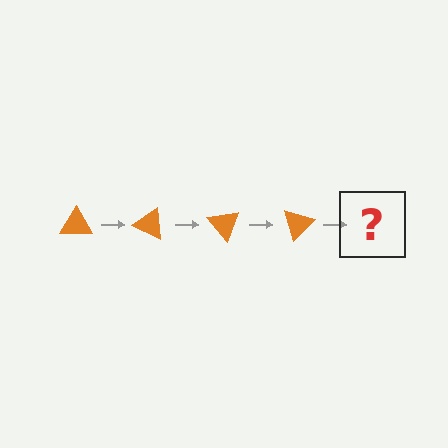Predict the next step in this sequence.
The next step is an orange triangle rotated 100 degrees.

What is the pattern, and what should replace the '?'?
The pattern is that the triangle rotates 25 degrees each step. The '?' should be an orange triangle rotated 100 degrees.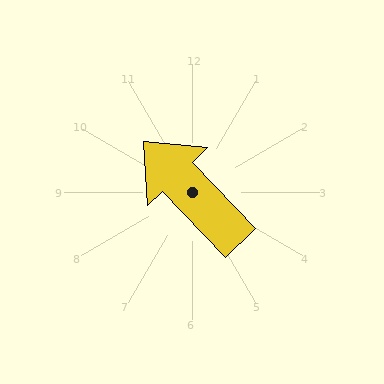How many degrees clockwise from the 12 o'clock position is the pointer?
Approximately 316 degrees.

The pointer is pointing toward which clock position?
Roughly 11 o'clock.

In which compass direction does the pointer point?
Northwest.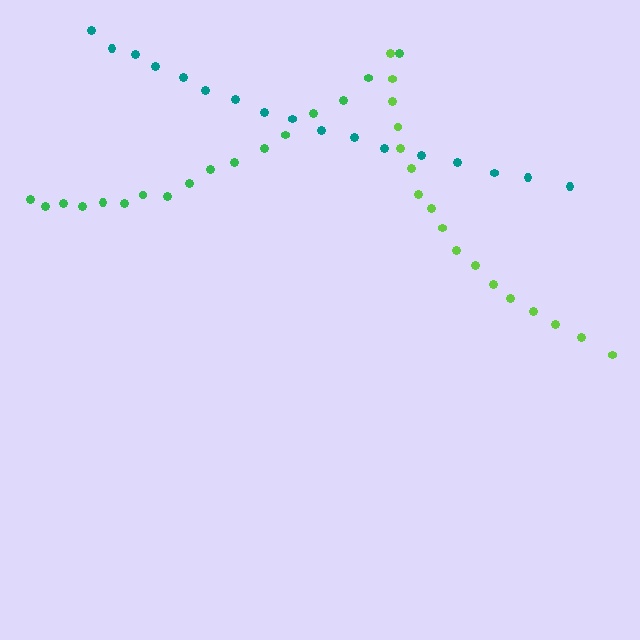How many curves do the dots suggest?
There are 3 distinct paths.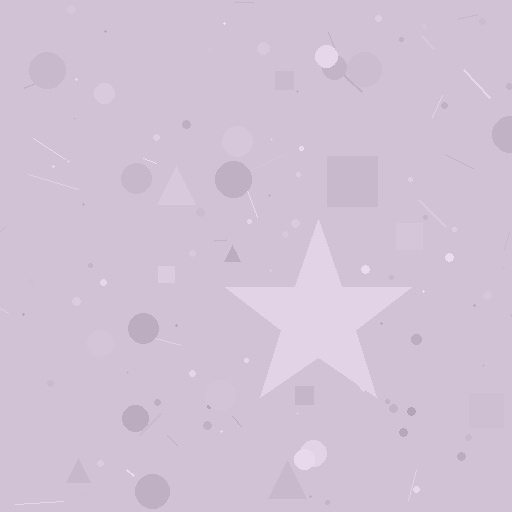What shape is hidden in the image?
A star is hidden in the image.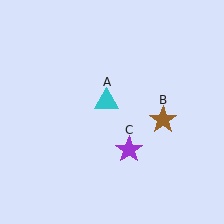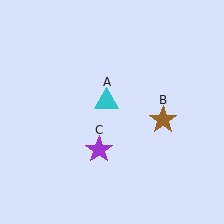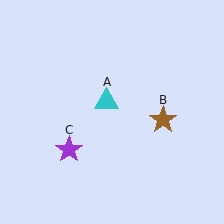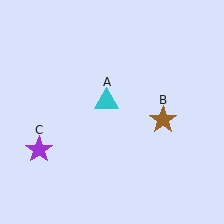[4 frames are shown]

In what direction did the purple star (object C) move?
The purple star (object C) moved left.